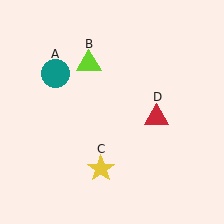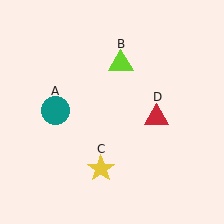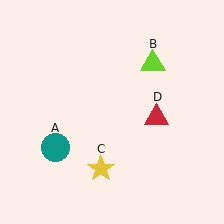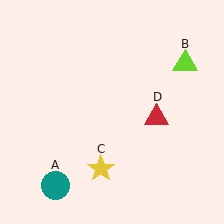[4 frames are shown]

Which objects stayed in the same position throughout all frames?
Yellow star (object C) and red triangle (object D) remained stationary.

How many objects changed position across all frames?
2 objects changed position: teal circle (object A), lime triangle (object B).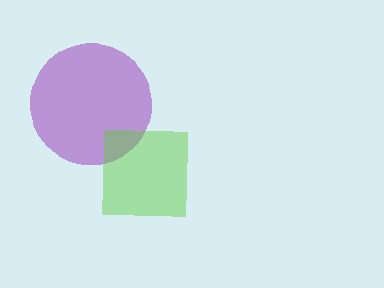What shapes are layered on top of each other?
The layered shapes are: a purple circle, a lime square.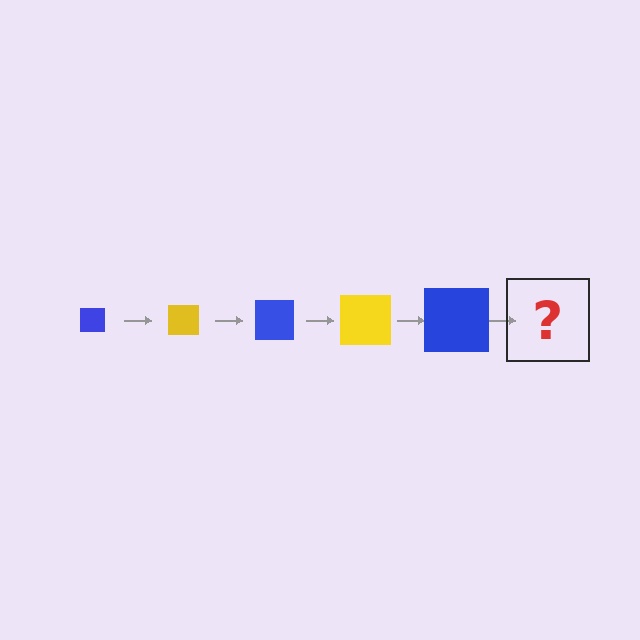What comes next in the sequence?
The next element should be a yellow square, larger than the previous one.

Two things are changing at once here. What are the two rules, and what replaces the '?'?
The two rules are that the square grows larger each step and the color cycles through blue and yellow. The '?' should be a yellow square, larger than the previous one.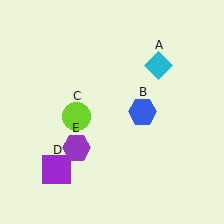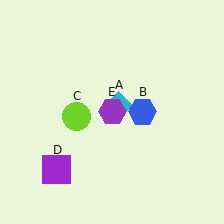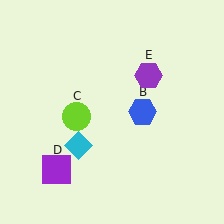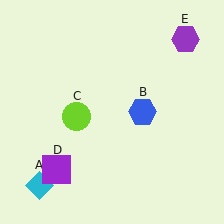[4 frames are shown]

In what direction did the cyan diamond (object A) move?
The cyan diamond (object A) moved down and to the left.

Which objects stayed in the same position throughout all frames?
Blue hexagon (object B) and lime circle (object C) and purple square (object D) remained stationary.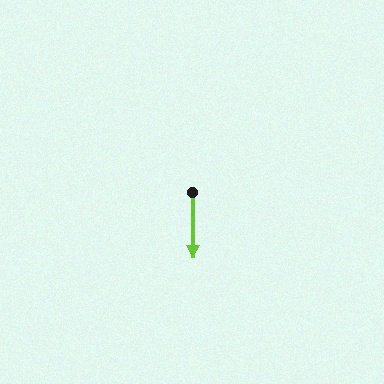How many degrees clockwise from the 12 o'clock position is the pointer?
Approximately 179 degrees.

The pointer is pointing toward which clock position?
Roughly 6 o'clock.